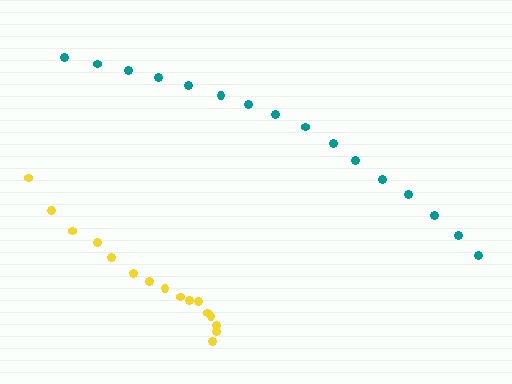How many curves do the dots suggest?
There are 2 distinct paths.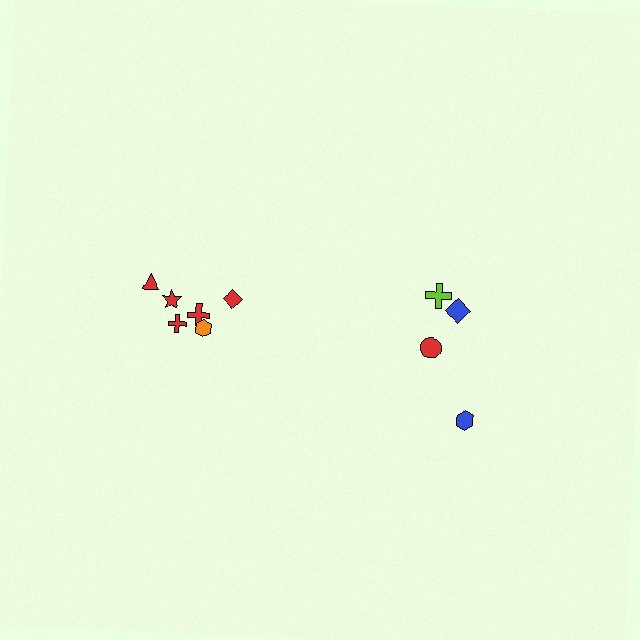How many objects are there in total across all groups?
There are 10 objects.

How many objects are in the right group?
There are 4 objects.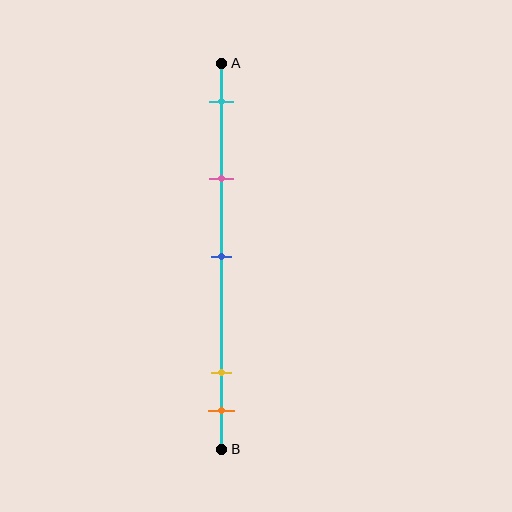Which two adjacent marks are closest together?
The yellow and orange marks are the closest adjacent pair.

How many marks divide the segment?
There are 5 marks dividing the segment.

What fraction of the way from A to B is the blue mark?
The blue mark is approximately 50% (0.5) of the way from A to B.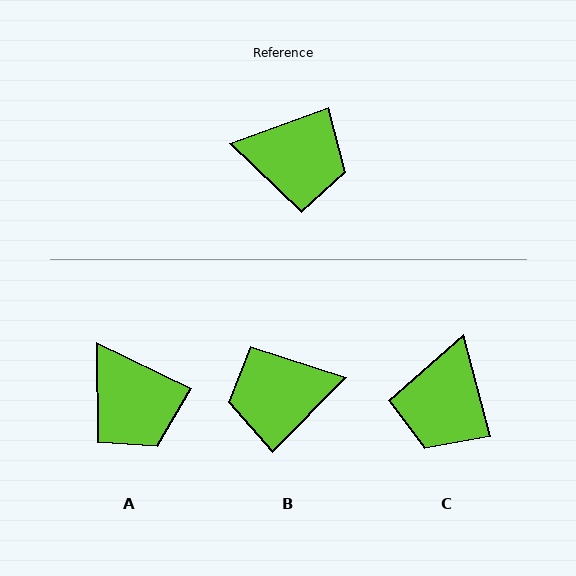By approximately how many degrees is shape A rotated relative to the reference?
Approximately 46 degrees clockwise.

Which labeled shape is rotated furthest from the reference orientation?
B, about 154 degrees away.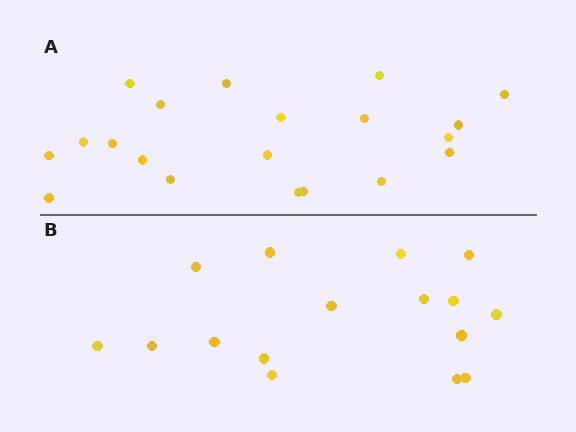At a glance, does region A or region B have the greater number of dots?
Region A (the top region) has more dots.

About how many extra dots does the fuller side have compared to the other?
Region A has about 4 more dots than region B.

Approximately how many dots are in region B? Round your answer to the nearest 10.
About 20 dots. (The exact count is 16, which rounds to 20.)